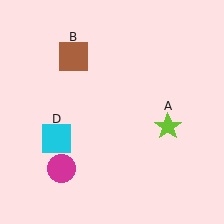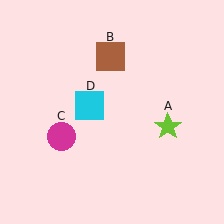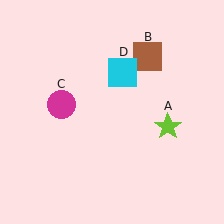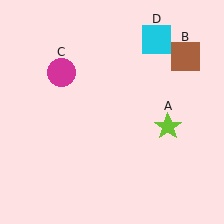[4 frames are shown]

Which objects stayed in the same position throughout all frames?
Lime star (object A) remained stationary.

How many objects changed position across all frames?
3 objects changed position: brown square (object B), magenta circle (object C), cyan square (object D).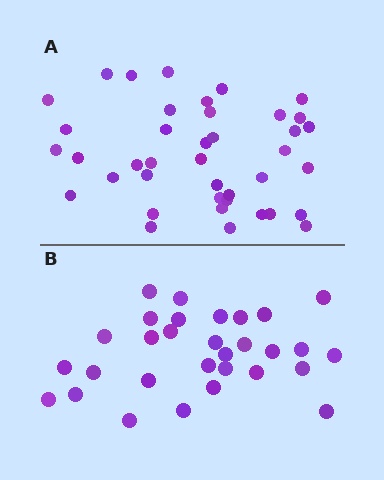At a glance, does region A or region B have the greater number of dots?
Region A (the top region) has more dots.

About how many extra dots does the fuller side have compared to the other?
Region A has roughly 10 or so more dots than region B.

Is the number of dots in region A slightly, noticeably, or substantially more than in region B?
Region A has noticeably more, but not dramatically so. The ratio is roughly 1.3 to 1.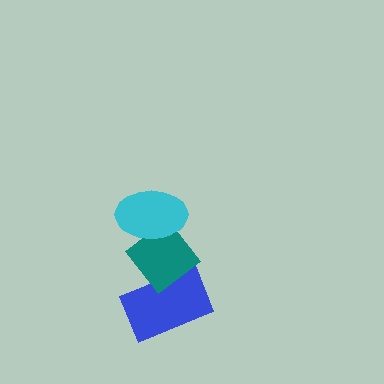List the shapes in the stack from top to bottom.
From top to bottom: the cyan ellipse, the teal diamond, the blue rectangle.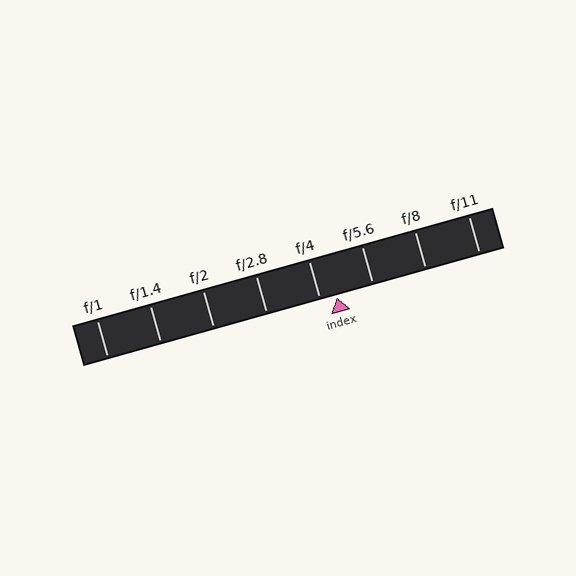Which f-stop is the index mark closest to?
The index mark is closest to f/4.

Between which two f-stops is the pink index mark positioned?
The index mark is between f/4 and f/5.6.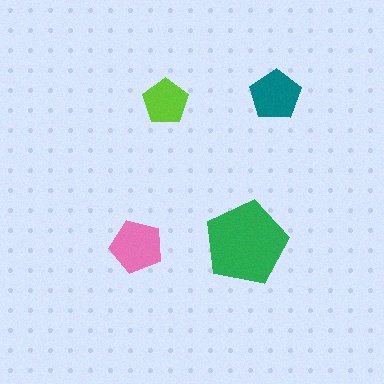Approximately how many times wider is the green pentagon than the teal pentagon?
About 1.5 times wider.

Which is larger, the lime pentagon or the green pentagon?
The green one.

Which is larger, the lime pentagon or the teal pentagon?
The teal one.